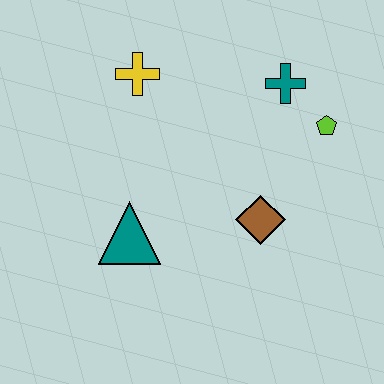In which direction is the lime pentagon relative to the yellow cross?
The lime pentagon is to the right of the yellow cross.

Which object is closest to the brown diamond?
The lime pentagon is closest to the brown diamond.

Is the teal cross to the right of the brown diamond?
Yes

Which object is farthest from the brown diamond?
The yellow cross is farthest from the brown diamond.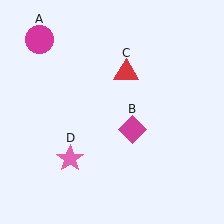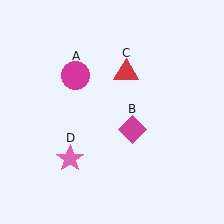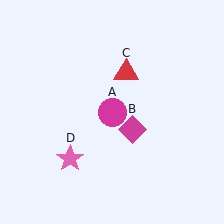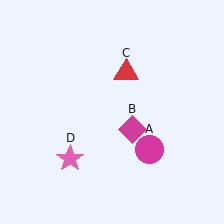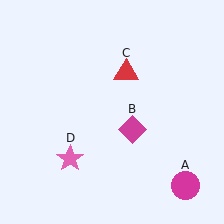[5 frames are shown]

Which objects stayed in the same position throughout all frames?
Magenta diamond (object B) and red triangle (object C) and pink star (object D) remained stationary.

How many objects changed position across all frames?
1 object changed position: magenta circle (object A).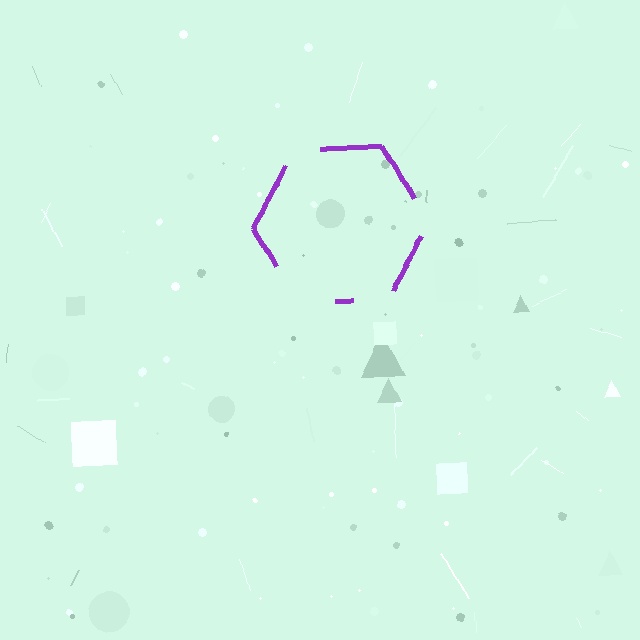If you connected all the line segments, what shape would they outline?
They would outline a hexagon.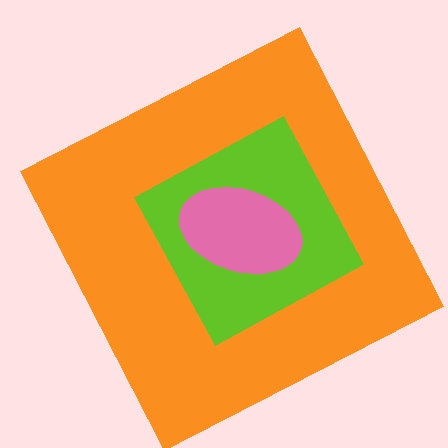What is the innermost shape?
The pink ellipse.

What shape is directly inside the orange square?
The lime diamond.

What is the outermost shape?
The orange square.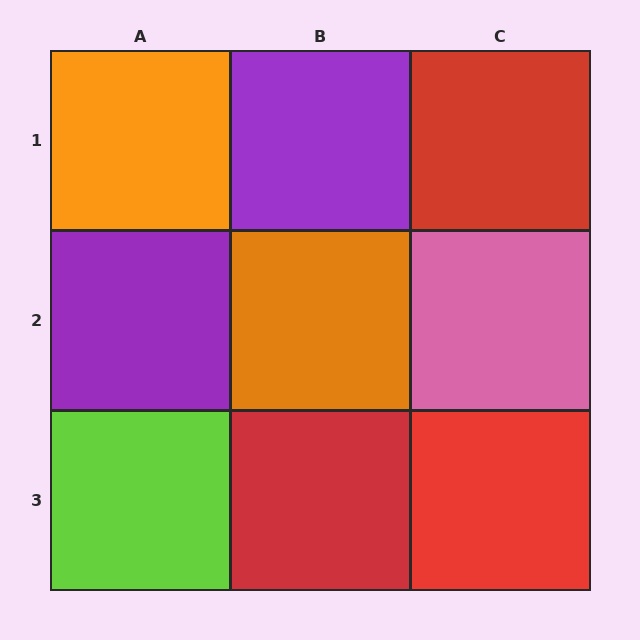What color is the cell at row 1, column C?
Red.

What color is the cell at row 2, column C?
Pink.